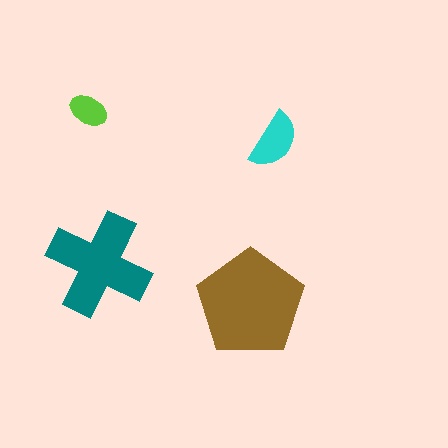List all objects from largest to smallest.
The brown pentagon, the teal cross, the cyan semicircle, the lime ellipse.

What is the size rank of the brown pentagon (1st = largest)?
1st.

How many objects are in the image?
There are 4 objects in the image.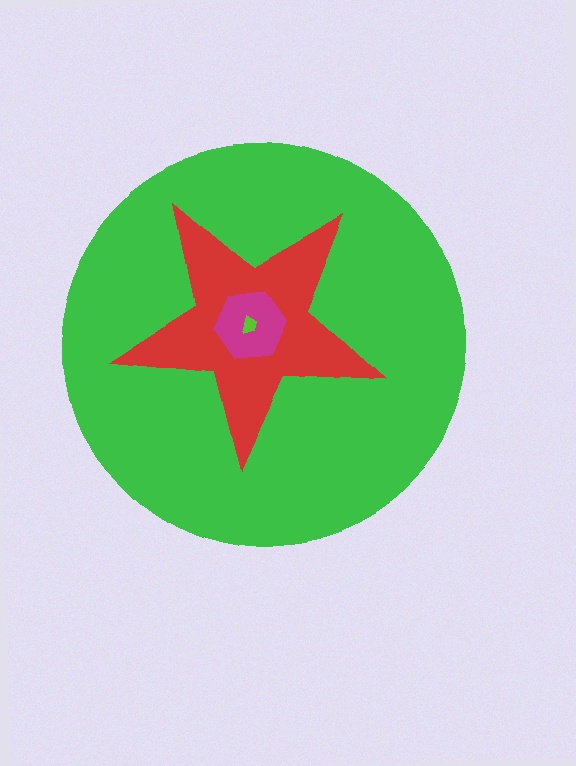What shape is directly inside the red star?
The magenta hexagon.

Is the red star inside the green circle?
Yes.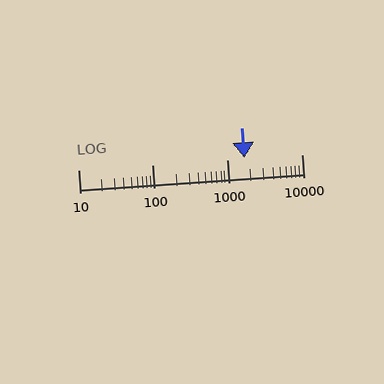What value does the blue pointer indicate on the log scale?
The pointer indicates approximately 1700.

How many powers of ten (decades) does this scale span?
The scale spans 3 decades, from 10 to 10000.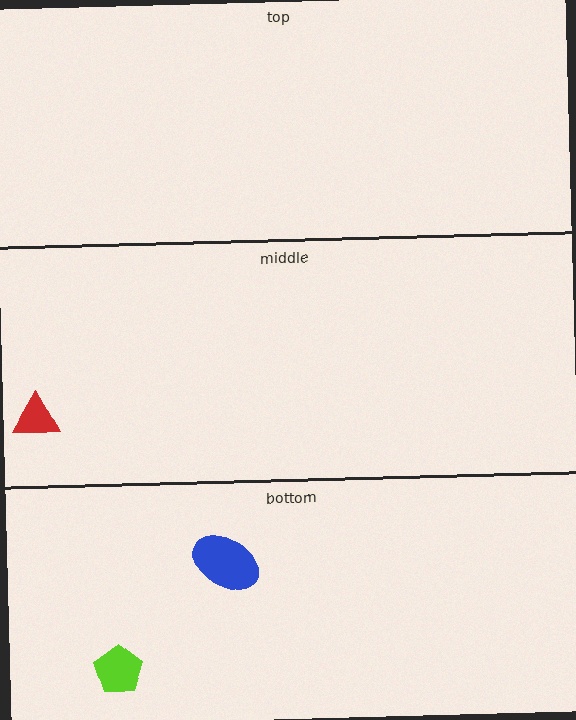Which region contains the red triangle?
The middle region.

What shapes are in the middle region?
The red triangle.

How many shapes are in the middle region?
1.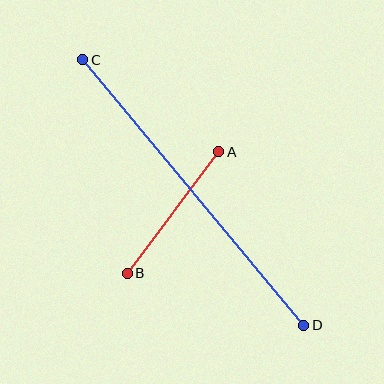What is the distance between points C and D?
The distance is approximately 346 pixels.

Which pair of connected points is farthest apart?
Points C and D are farthest apart.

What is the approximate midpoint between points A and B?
The midpoint is at approximately (173, 213) pixels.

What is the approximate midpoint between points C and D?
The midpoint is at approximately (193, 192) pixels.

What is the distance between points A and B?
The distance is approximately 152 pixels.